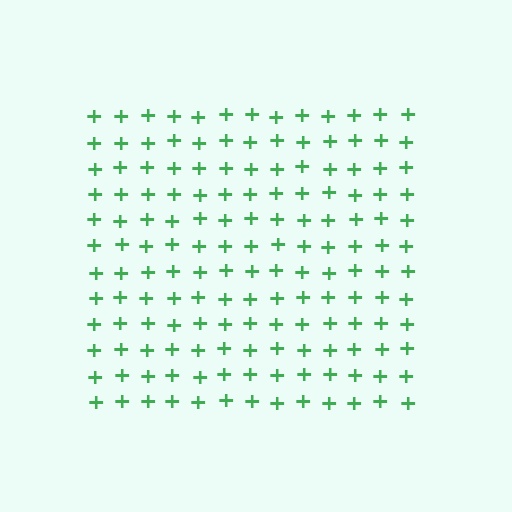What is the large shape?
The large shape is a square.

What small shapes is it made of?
It is made of small plus signs.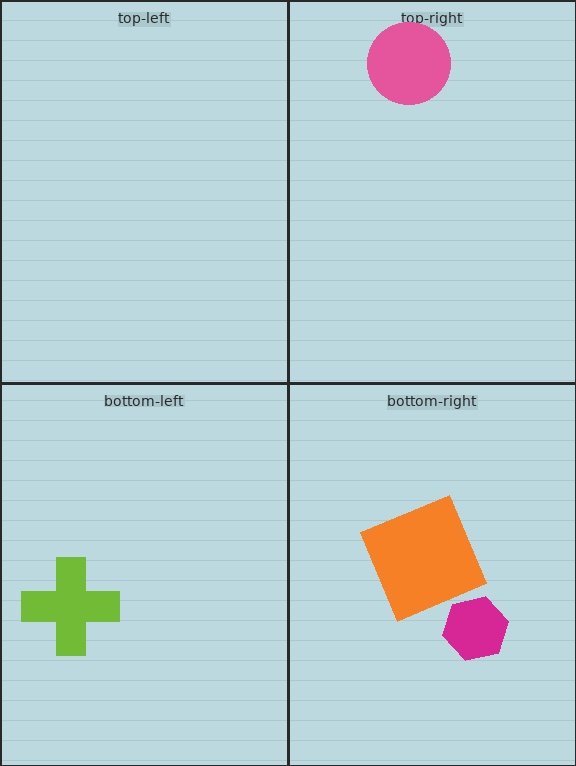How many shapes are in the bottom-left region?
1.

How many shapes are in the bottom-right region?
2.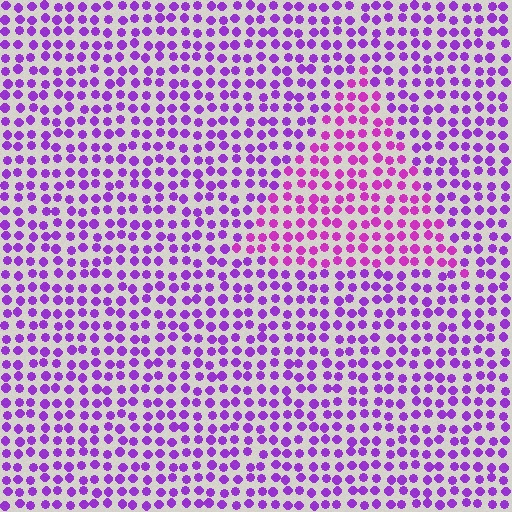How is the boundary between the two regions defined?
The boundary is defined purely by a slight shift in hue (about 27 degrees). Spacing, size, and orientation are identical on both sides.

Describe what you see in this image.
The image is filled with small purple elements in a uniform arrangement. A triangle-shaped region is visible where the elements are tinted to a slightly different hue, forming a subtle color boundary.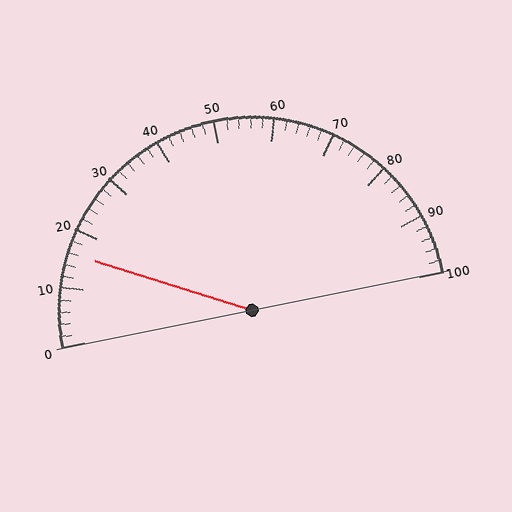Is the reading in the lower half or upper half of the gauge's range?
The reading is in the lower half of the range (0 to 100).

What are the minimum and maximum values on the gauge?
The gauge ranges from 0 to 100.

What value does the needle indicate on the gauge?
The needle indicates approximately 16.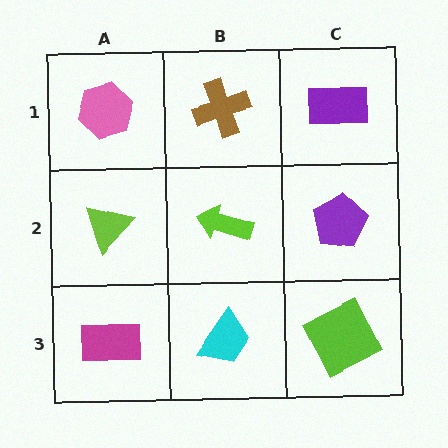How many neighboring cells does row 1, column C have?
2.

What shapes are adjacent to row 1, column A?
A lime triangle (row 2, column A), a brown cross (row 1, column B).